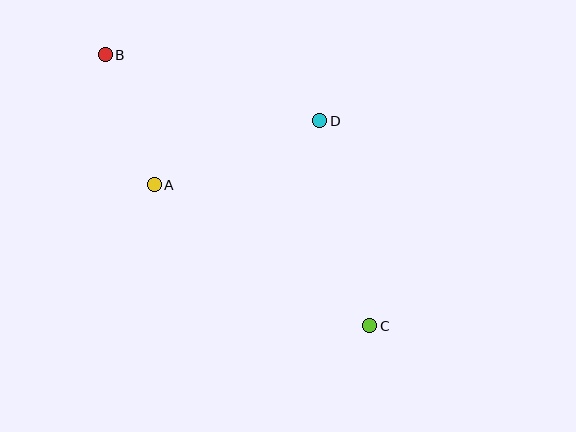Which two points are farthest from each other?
Points B and C are farthest from each other.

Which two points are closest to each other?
Points A and B are closest to each other.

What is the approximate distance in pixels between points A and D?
The distance between A and D is approximately 178 pixels.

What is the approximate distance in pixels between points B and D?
The distance between B and D is approximately 224 pixels.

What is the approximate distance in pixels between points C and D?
The distance between C and D is approximately 211 pixels.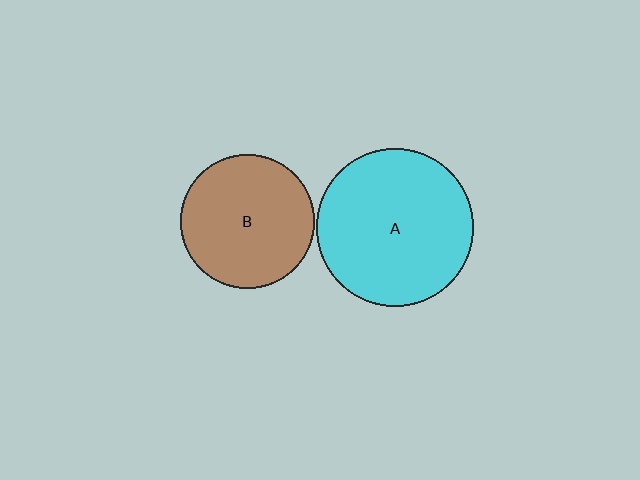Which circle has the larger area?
Circle A (cyan).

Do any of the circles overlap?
No, none of the circles overlap.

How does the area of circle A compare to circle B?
Approximately 1.4 times.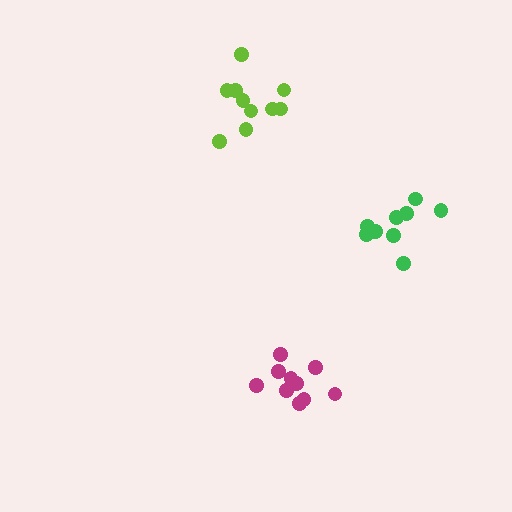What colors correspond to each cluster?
The clusters are colored: green, magenta, lime.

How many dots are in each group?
Group 1: 9 dots, Group 2: 10 dots, Group 3: 10 dots (29 total).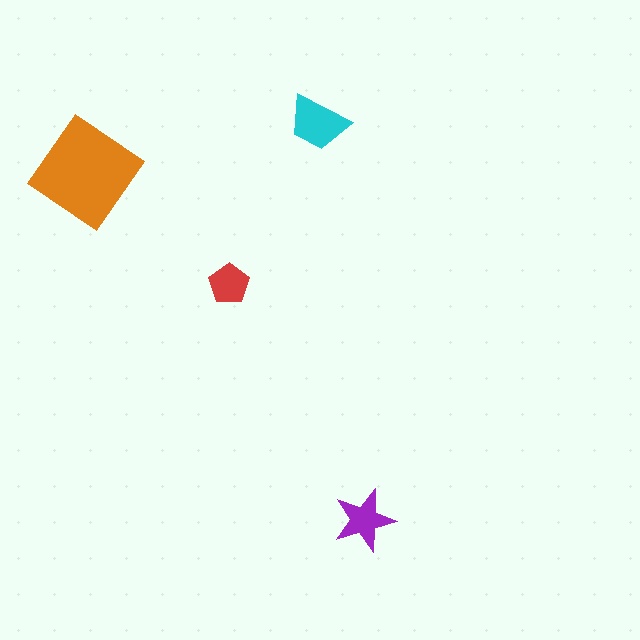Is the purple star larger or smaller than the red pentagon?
Larger.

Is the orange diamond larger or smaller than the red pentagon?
Larger.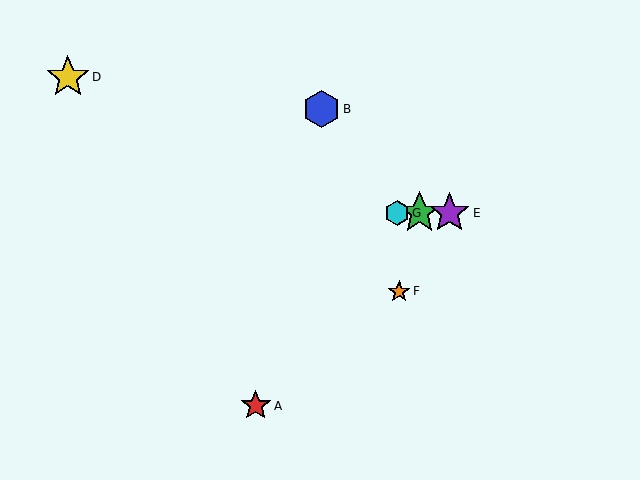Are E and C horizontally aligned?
Yes, both are at y≈213.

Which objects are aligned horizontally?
Objects C, E, G are aligned horizontally.